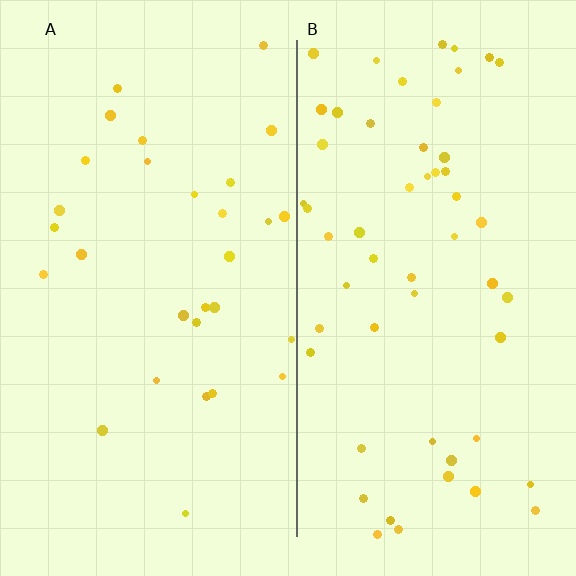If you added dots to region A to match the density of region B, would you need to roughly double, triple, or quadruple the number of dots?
Approximately double.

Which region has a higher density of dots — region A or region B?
B (the right).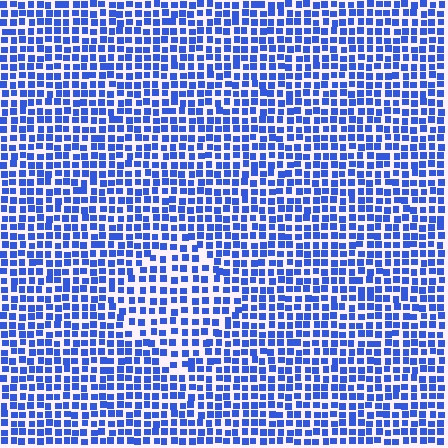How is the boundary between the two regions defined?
The boundary is defined by a change in element density (approximately 1.4x ratio). All elements are the same color, size, and shape.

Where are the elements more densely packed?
The elements are more densely packed outside the diamond boundary.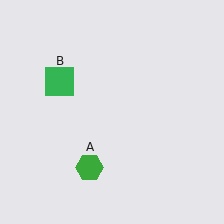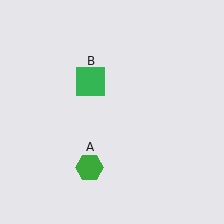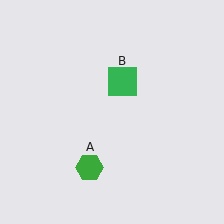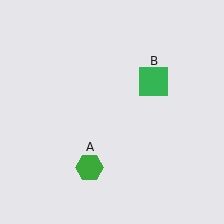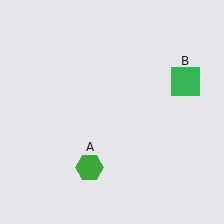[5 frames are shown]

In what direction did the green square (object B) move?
The green square (object B) moved right.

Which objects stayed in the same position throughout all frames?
Green hexagon (object A) remained stationary.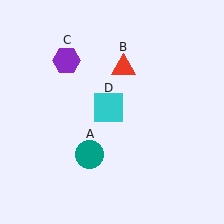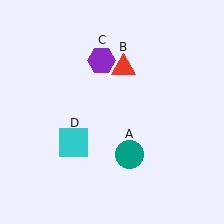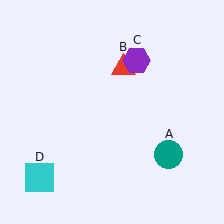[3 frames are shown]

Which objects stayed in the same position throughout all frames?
Red triangle (object B) remained stationary.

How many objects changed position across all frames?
3 objects changed position: teal circle (object A), purple hexagon (object C), cyan square (object D).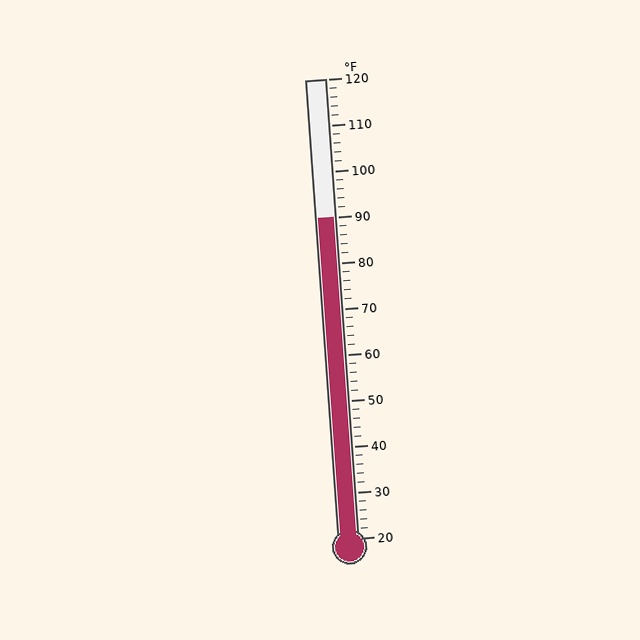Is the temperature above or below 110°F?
The temperature is below 110°F.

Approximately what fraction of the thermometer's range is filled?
The thermometer is filled to approximately 70% of its range.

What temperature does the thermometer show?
The thermometer shows approximately 90°F.